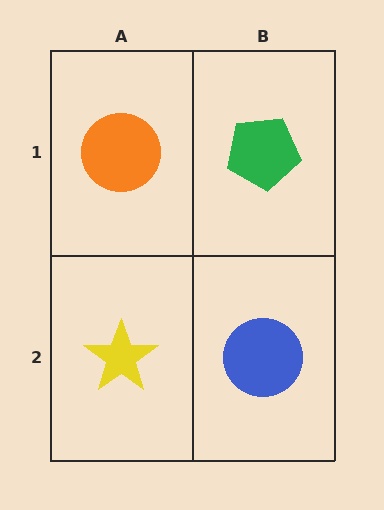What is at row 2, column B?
A blue circle.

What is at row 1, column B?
A green pentagon.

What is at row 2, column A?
A yellow star.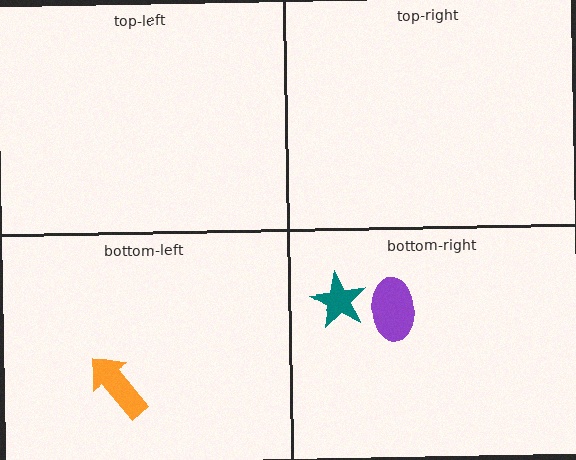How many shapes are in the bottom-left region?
1.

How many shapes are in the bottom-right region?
2.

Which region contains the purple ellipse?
The bottom-right region.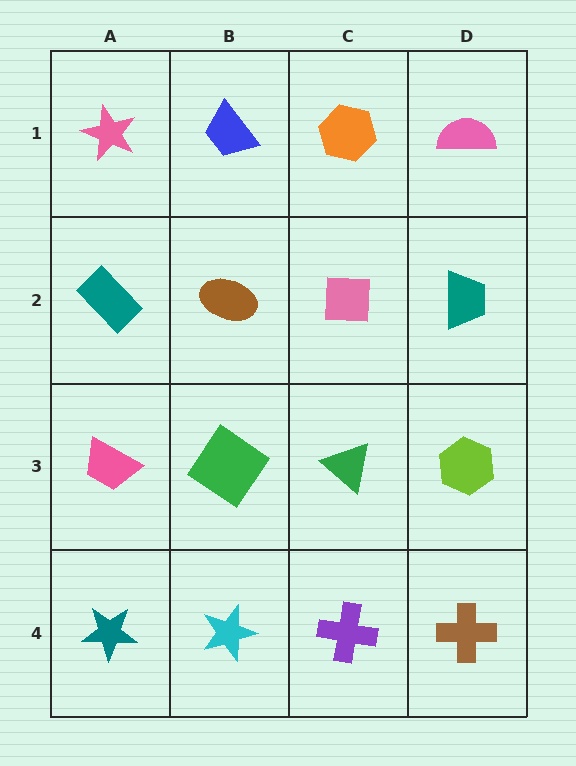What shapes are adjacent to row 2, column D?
A pink semicircle (row 1, column D), a lime hexagon (row 3, column D), a pink square (row 2, column C).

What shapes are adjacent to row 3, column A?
A teal rectangle (row 2, column A), a teal star (row 4, column A), a green diamond (row 3, column B).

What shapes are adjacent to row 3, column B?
A brown ellipse (row 2, column B), a cyan star (row 4, column B), a pink trapezoid (row 3, column A), a green triangle (row 3, column C).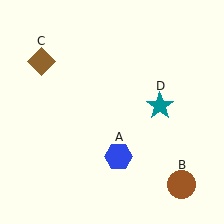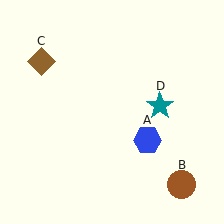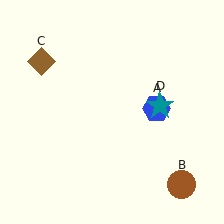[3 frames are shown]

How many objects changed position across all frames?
1 object changed position: blue hexagon (object A).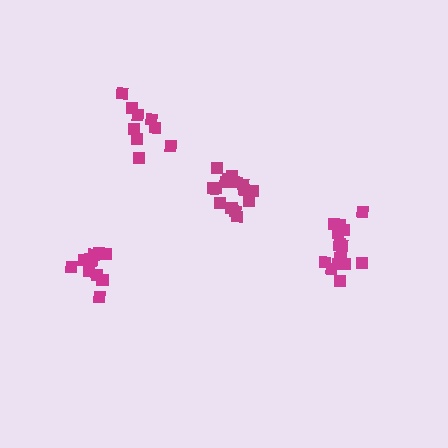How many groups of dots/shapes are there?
There are 4 groups.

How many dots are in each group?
Group 1: 9 dots, Group 2: 15 dots, Group 3: 11 dots, Group 4: 14 dots (49 total).